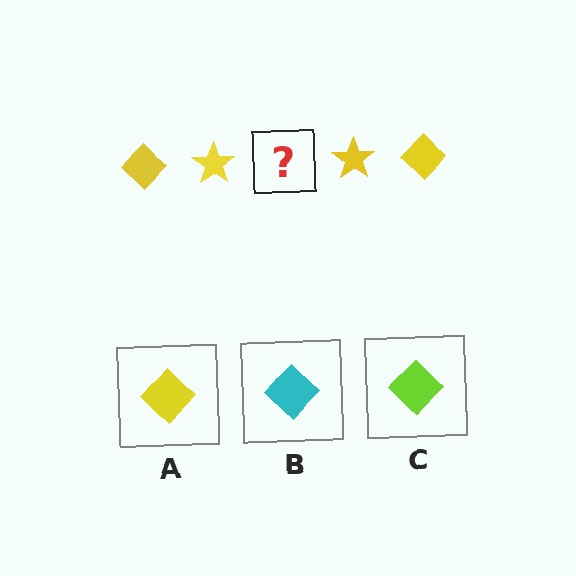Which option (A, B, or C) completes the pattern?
A.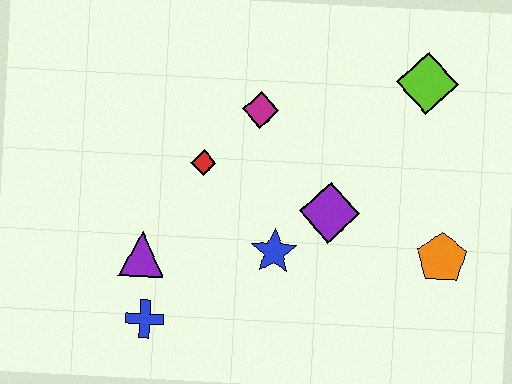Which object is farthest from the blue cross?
The lime diamond is farthest from the blue cross.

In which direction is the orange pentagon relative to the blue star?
The orange pentagon is to the right of the blue star.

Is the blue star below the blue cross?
No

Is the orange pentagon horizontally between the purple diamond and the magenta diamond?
No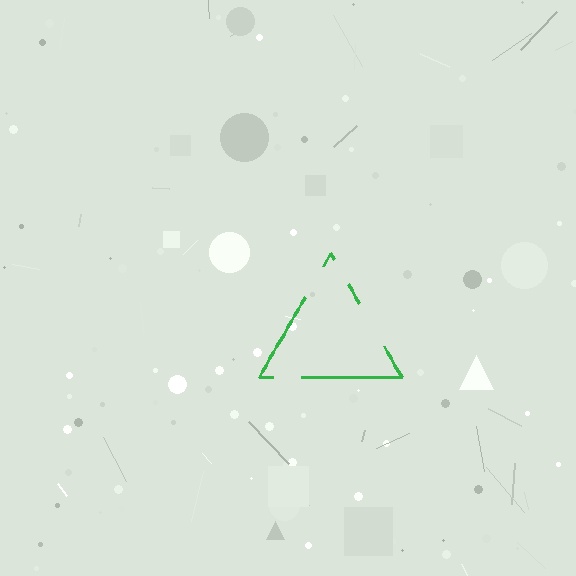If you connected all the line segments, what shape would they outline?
They would outline a triangle.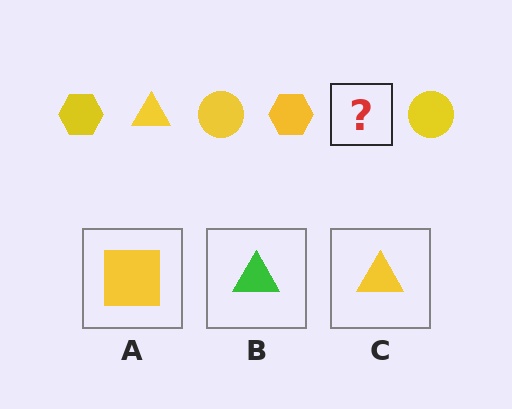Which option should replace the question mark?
Option C.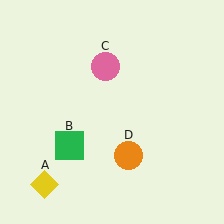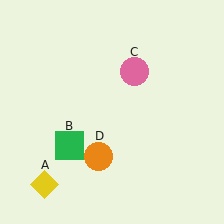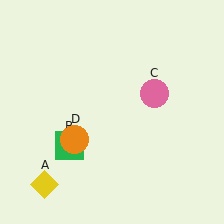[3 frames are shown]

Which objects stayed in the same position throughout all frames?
Yellow diamond (object A) and green square (object B) remained stationary.